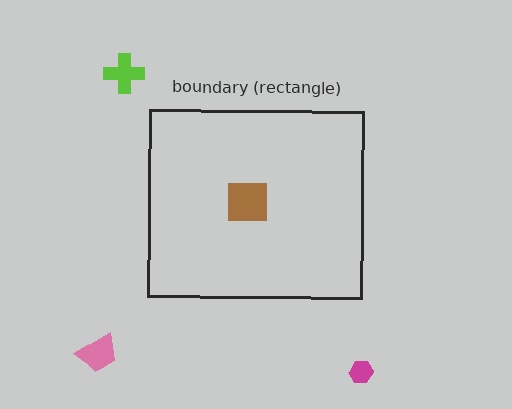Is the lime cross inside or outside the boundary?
Outside.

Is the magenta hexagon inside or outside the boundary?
Outside.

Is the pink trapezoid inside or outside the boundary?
Outside.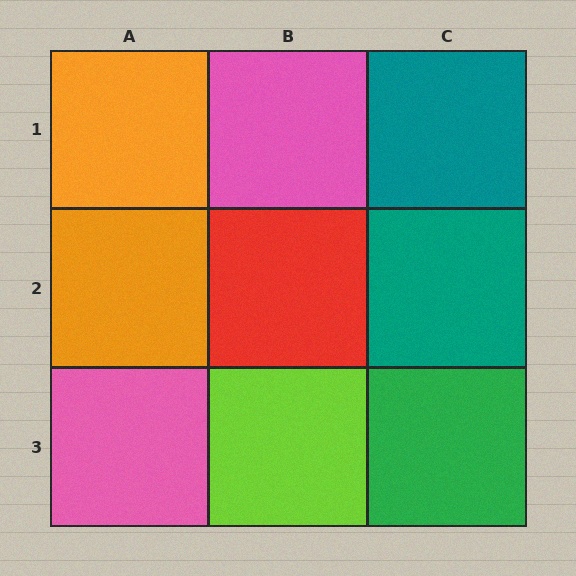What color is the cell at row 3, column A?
Pink.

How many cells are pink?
2 cells are pink.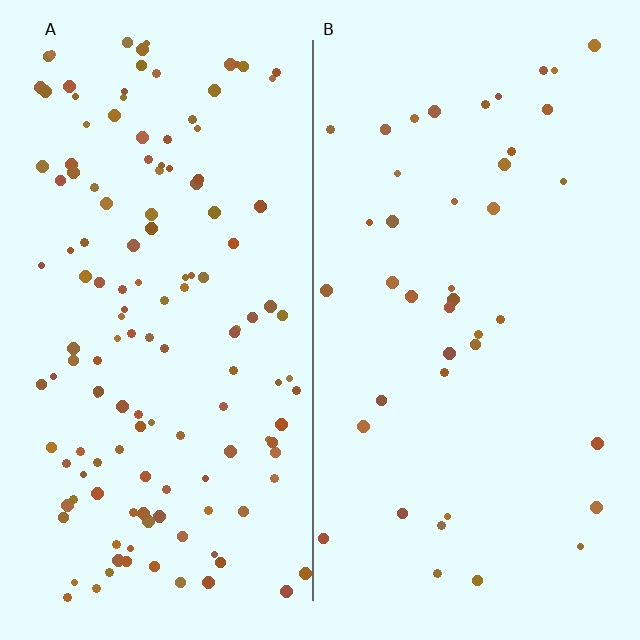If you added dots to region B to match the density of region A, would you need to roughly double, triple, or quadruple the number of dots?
Approximately triple.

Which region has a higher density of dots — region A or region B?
A (the left).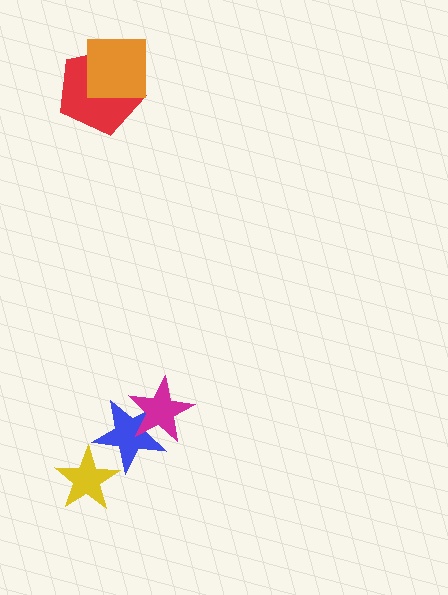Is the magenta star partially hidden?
No, no other shape covers it.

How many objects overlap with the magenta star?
1 object overlaps with the magenta star.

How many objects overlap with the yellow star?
1 object overlaps with the yellow star.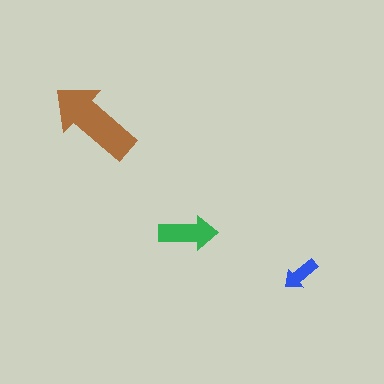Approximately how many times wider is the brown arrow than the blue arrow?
About 2.5 times wider.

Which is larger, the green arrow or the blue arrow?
The green one.